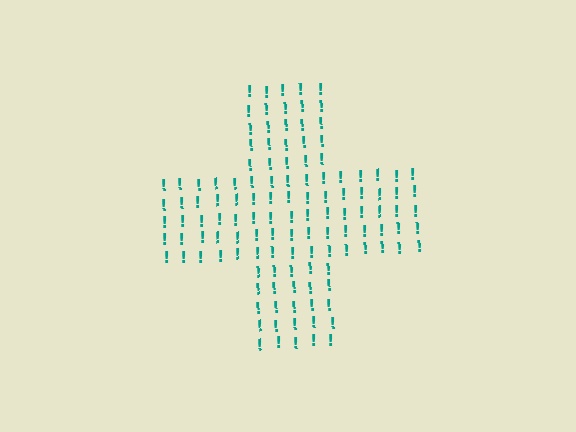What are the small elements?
The small elements are exclamation marks.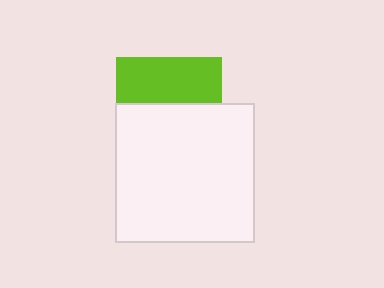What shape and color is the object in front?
The object in front is a white square.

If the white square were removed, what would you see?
You would see the complete lime square.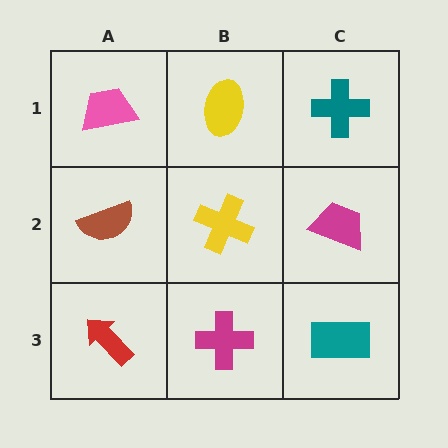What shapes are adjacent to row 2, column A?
A pink trapezoid (row 1, column A), a red arrow (row 3, column A), a yellow cross (row 2, column B).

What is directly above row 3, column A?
A brown semicircle.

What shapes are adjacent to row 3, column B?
A yellow cross (row 2, column B), a red arrow (row 3, column A), a teal rectangle (row 3, column C).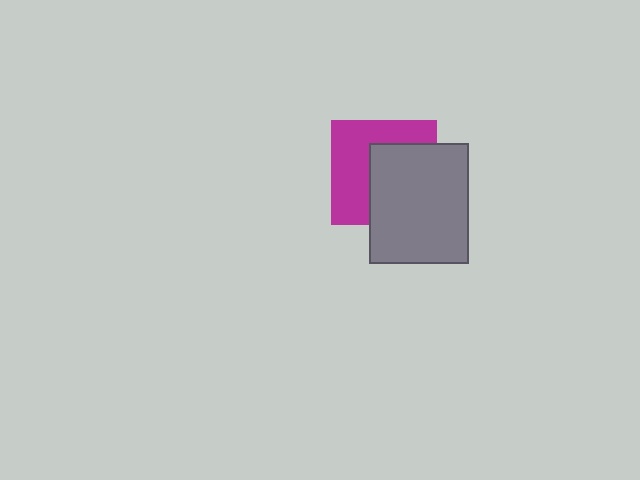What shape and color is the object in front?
The object in front is a gray rectangle.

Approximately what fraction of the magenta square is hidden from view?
Roughly 50% of the magenta square is hidden behind the gray rectangle.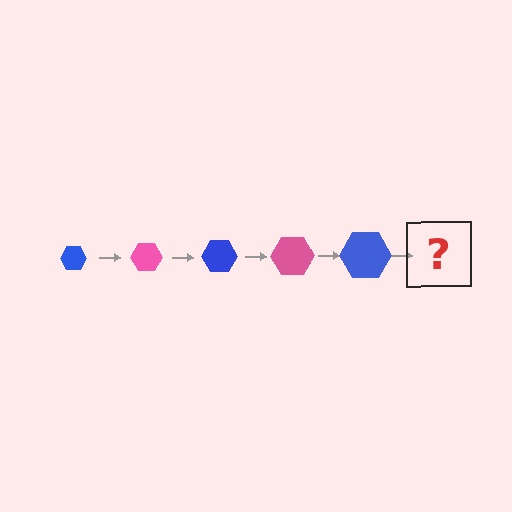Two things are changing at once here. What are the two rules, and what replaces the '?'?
The two rules are that the hexagon grows larger each step and the color cycles through blue and pink. The '?' should be a pink hexagon, larger than the previous one.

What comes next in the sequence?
The next element should be a pink hexagon, larger than the previous one.